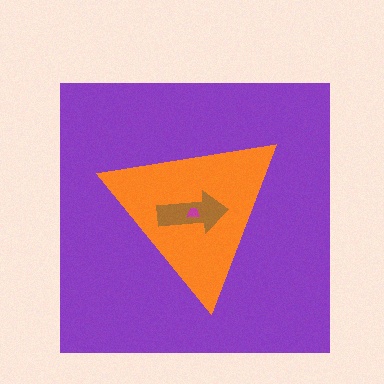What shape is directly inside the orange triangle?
The brown arrow.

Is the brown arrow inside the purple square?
Yes.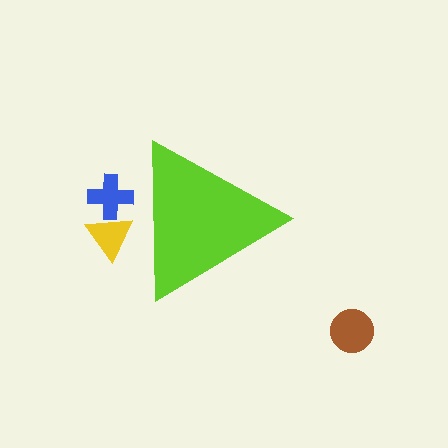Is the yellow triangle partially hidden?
Yes, the yellow triangle is partially hidden behind the lime triangle.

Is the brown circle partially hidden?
No, the brown circle is fully visible.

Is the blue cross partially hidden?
Yes, the blue cross is partially hidden behind the lime triangle.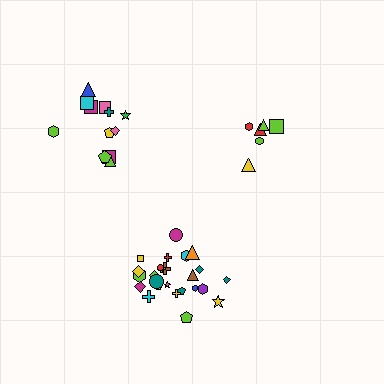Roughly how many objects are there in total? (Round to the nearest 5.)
Roughly 45 objects in total.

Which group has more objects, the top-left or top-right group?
The top-left group.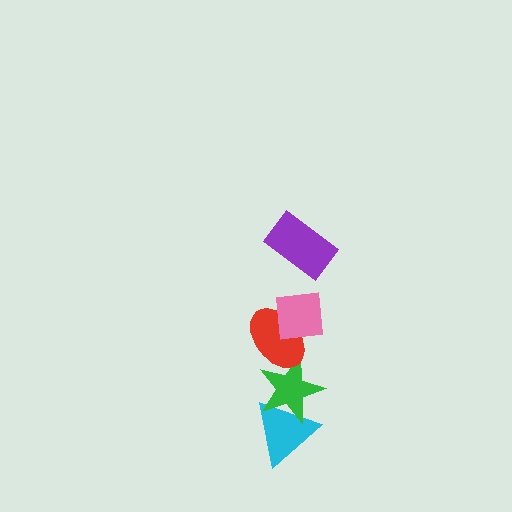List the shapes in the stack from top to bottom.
From top to bottom: the purple rectangle, the pink square, the red ellipse, the green star, the cyan triangle.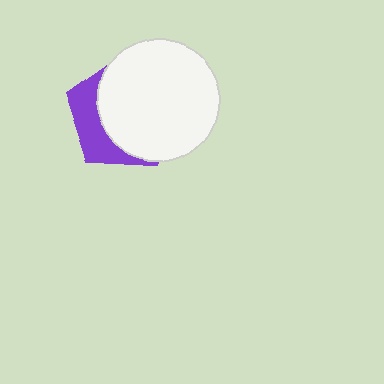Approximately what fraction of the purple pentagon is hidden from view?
Roughly 69% of the purple pentagon is hidden behind the white circle.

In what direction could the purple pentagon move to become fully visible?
The purple pentagon could move left. That would shift it out from behind the white circle entirely.